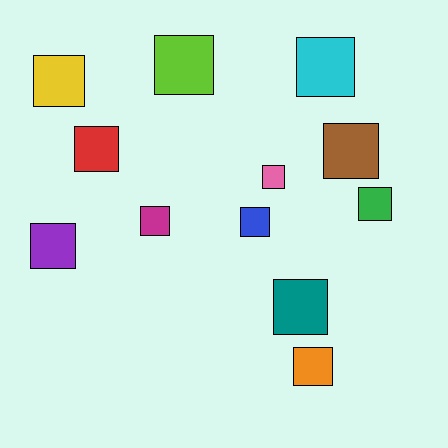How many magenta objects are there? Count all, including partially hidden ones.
There is 1 magenta object.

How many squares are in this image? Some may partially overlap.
There are 12 squares.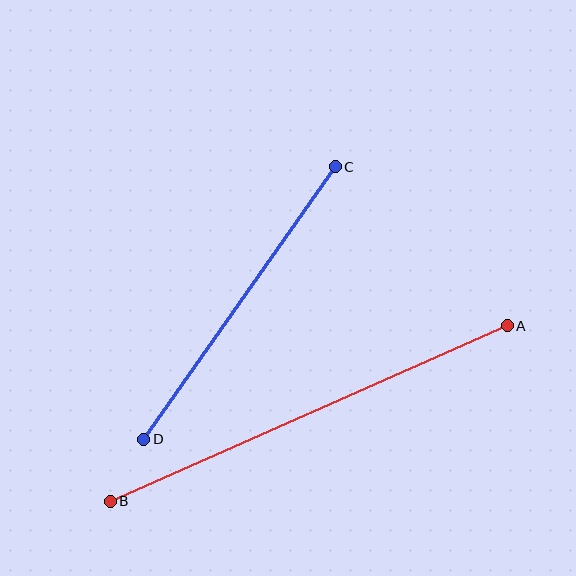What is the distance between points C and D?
The distance is approximately 333 pixels.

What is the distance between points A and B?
The distance is approximately 434 pixels.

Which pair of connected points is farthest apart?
Points A and B are farthest apart.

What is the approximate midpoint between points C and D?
The midpoint is at approximately (240, 303) pixels.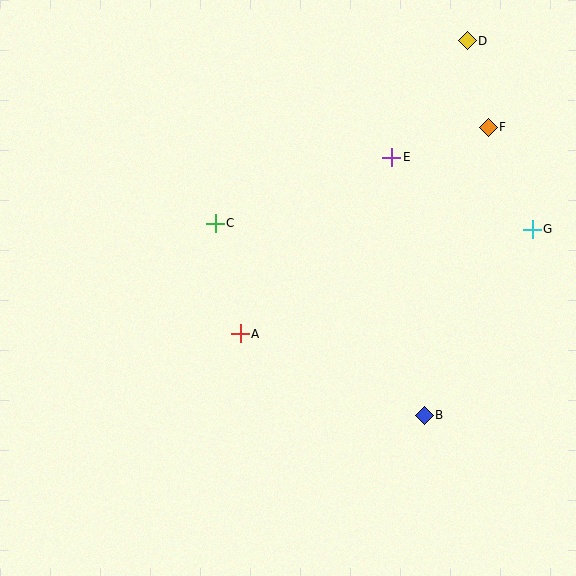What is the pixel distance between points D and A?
The distance between D and A is 371 pixels.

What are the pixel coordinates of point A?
Point A is at (240, 334).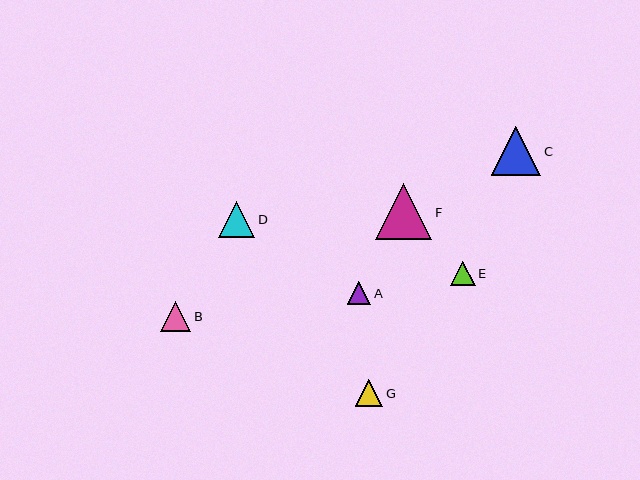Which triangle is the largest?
Triangle F is the largest with a size of approximately 56 pixels.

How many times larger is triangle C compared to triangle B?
Triangle C is approximately 1.7 times the size of triangle B.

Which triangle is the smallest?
Triangle A is the smallest with a size of approximately 23 pixels.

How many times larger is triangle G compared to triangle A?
Triangle G is approximately 1.2 times the size of triangle A.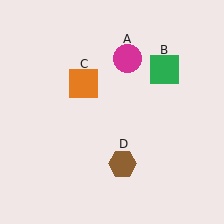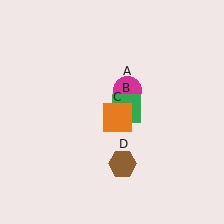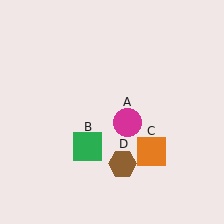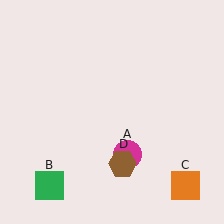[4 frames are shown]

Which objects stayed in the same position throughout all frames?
Brown hexagon (object D) remained stationary.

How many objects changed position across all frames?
3 objects changed position: magenta circle (object A), green square (object B), orange square (object C).